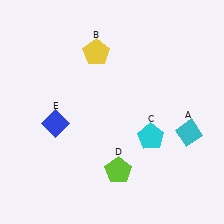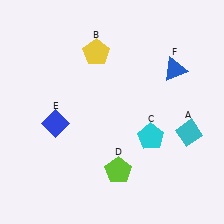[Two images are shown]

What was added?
A blue triangle (F) was added in Image 2.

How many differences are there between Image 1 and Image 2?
There is 1 difference between the two images.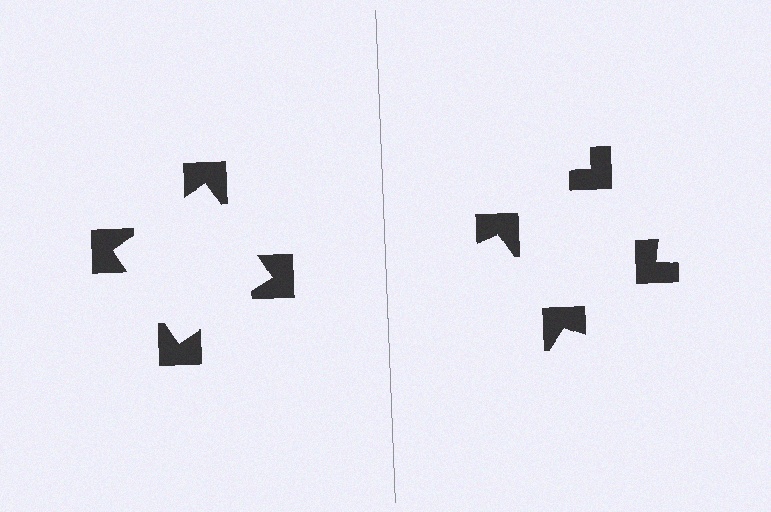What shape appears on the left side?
An illusory square.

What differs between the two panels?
The notched squares are positioned identically on both sides; only the wedge orientations differ. On the left they align to a square; on the right they are misaligned.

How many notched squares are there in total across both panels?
8 — 4 on each side.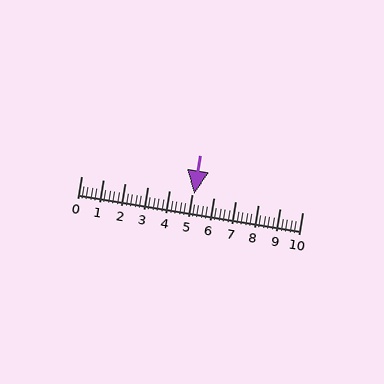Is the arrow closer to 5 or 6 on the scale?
The arrow is closer to 5.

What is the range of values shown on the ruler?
The ruler shows values from 0 to 10.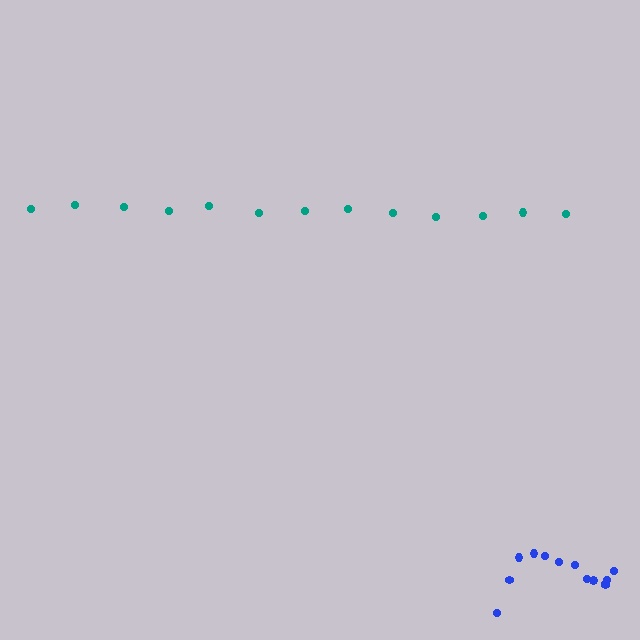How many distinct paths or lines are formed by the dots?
There are 2 distinct paths.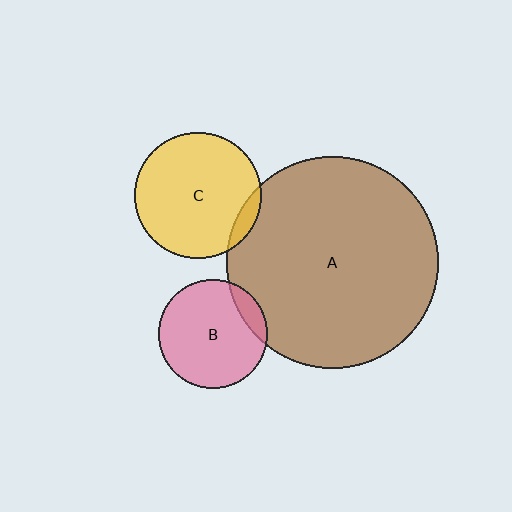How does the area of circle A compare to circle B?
Approximately 3.8 times.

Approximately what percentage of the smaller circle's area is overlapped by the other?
Approximately 10%.